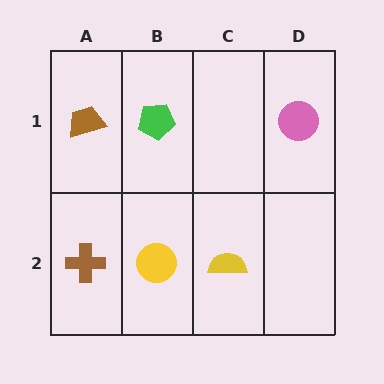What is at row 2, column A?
A brown cross.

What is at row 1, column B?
A green pentagon.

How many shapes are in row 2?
3 shapes.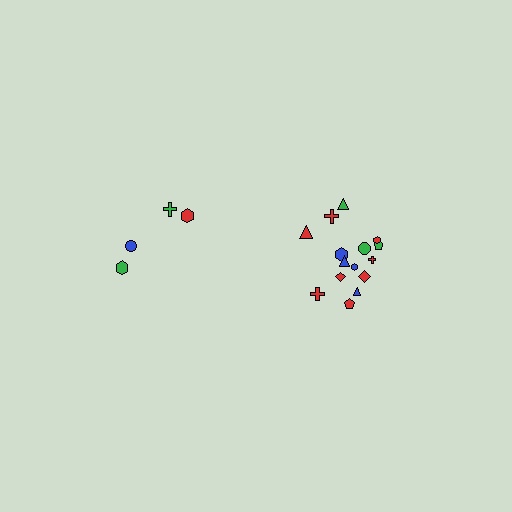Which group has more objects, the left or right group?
The right group.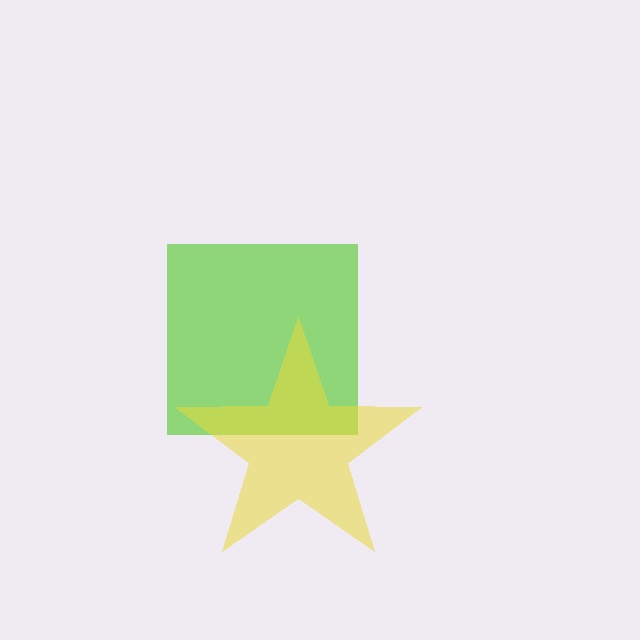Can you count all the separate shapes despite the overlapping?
Yes, there are 2 separate shapes.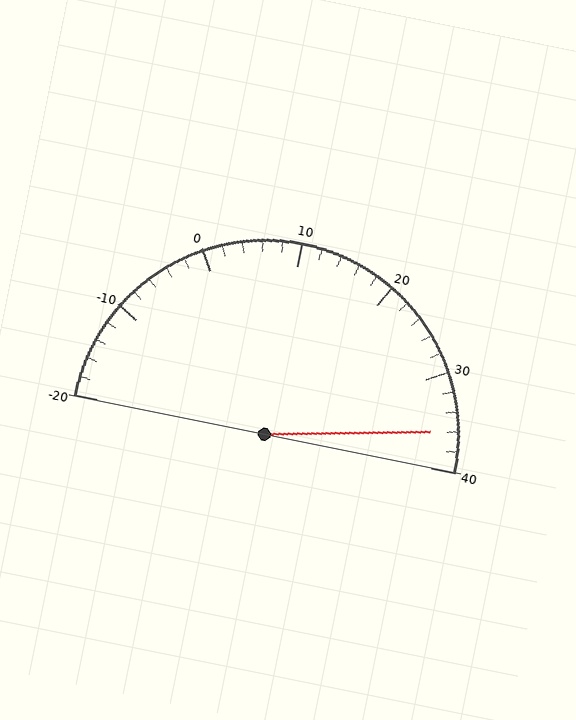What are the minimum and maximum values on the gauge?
The gauge ranges from -20 to 40.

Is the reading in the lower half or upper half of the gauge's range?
The reading is in the upper half of the range (-20 to 40).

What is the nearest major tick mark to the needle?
The nearest major tick mark is 40.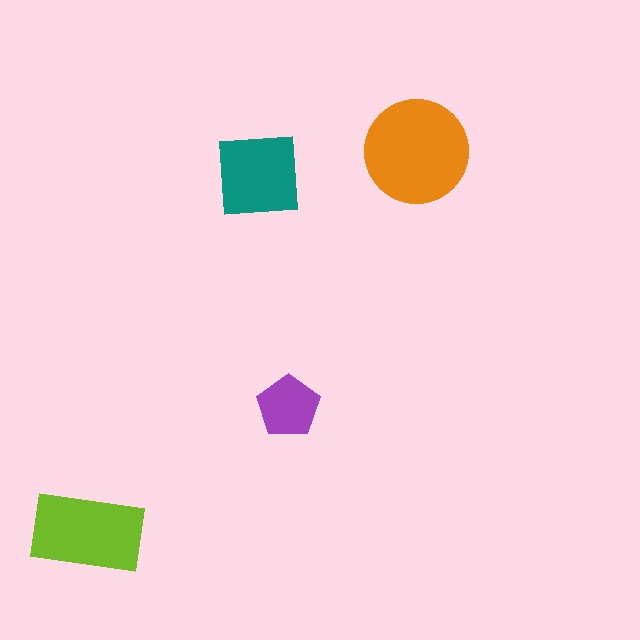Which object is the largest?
The orange circle.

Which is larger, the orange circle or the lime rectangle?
The orange circle.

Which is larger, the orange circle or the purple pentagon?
The orange circle.